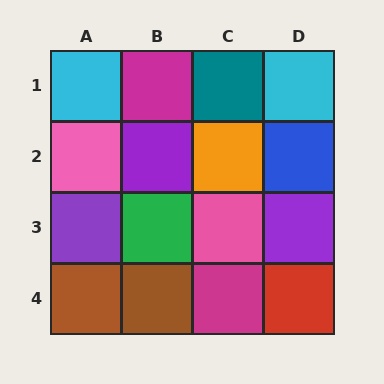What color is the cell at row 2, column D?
Blue.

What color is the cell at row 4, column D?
Red.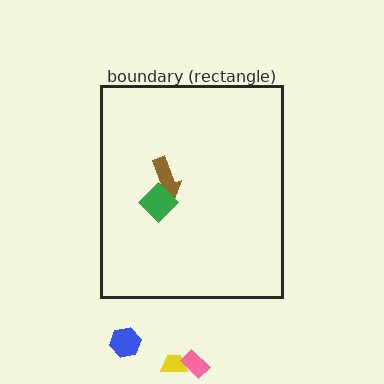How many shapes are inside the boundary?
2 inside, 3 outside.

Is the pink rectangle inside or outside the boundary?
Outside.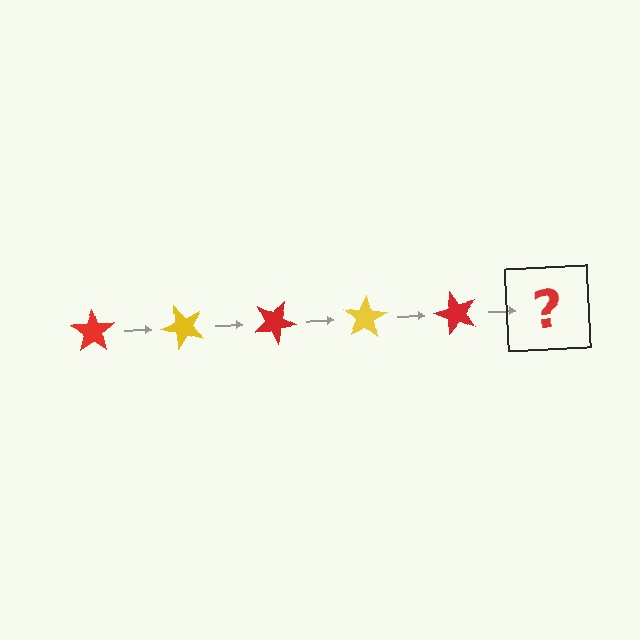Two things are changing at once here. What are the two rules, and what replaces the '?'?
The two rules are that it rotates 50 degrees each step and the color cycles through red and yellow. The '?' should be a yellow star, rotated 250 degrees from the start.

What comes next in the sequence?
The next element should be a yellow star, rotated 250 degrees from the start.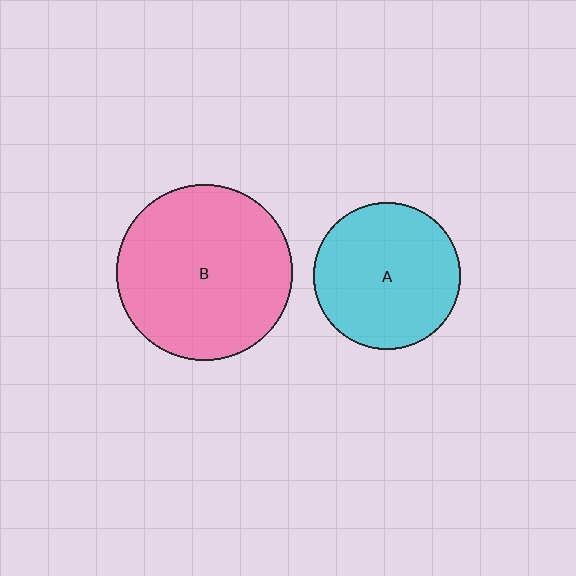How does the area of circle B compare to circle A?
Approximately 1.4 times.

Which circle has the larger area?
Circle B (pink).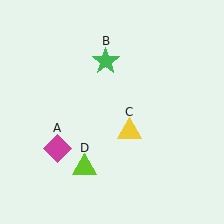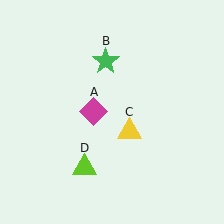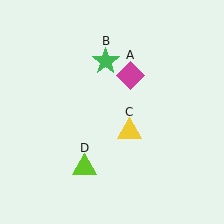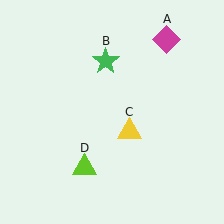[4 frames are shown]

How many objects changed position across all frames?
1 object changed position: magenta diamond (object A).